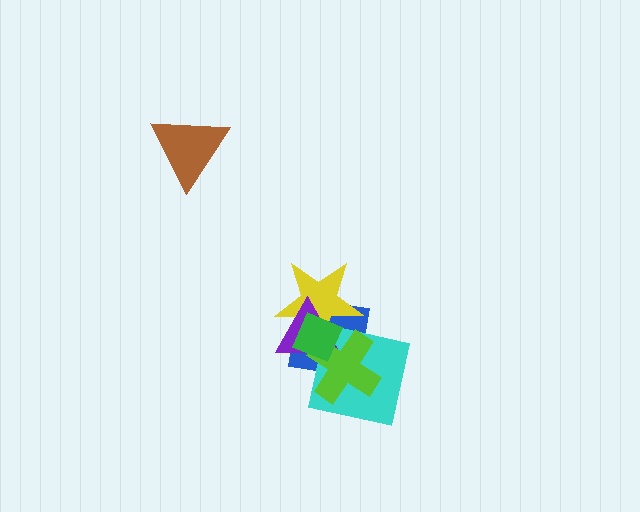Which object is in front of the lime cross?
The green diamond is in front of the lime cross.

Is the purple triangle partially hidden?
Yes, it is partially covered by another shape.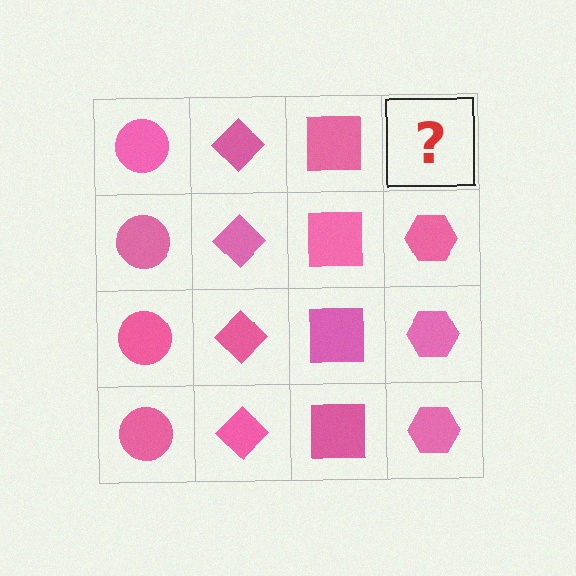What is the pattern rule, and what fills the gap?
The rule is that each column has a consistent shape. The gap should be filled with a pink hexagon.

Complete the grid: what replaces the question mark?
The question mark should be replaced with a pink hexagon.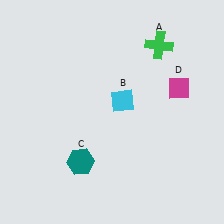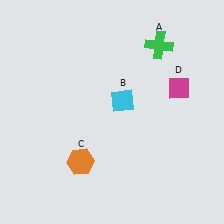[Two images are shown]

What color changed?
The hexagon (C) changed from teal in Image 1 to orange in Image 2.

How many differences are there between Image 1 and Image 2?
There is 1 difference between the two images.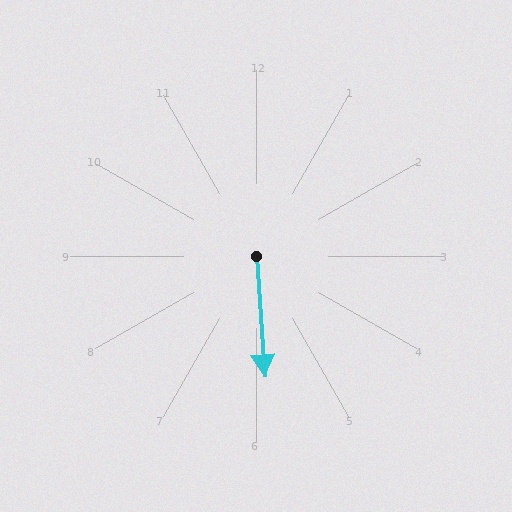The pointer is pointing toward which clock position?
Roughly 6 o'clock.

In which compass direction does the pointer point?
South.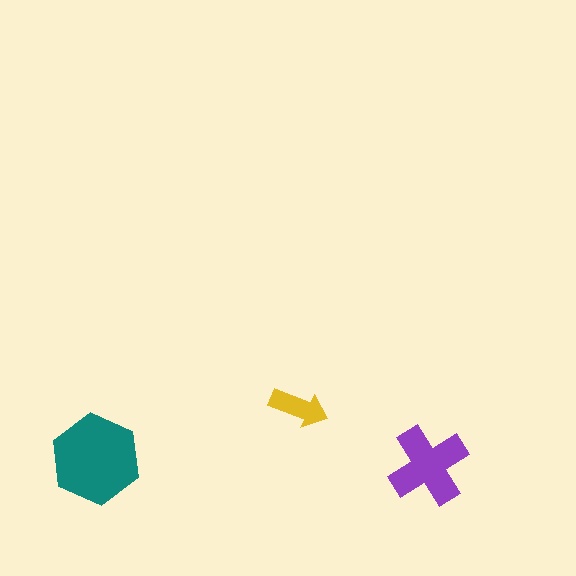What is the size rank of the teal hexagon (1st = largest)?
1st.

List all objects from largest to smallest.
The teal hexagon, the purple cross, the yellow arrow.